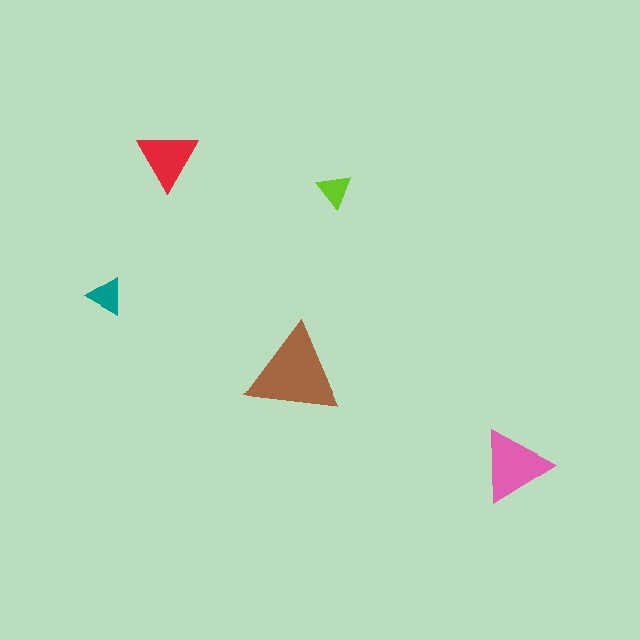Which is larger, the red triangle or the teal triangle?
The red one.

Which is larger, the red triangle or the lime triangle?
The red one.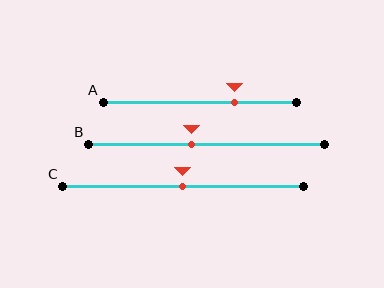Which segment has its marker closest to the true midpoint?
Segment C has its marker closest to the true midpoint.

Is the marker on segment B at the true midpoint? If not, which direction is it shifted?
No, the marker on segment B is shifted to the left by about 7% of the segment length.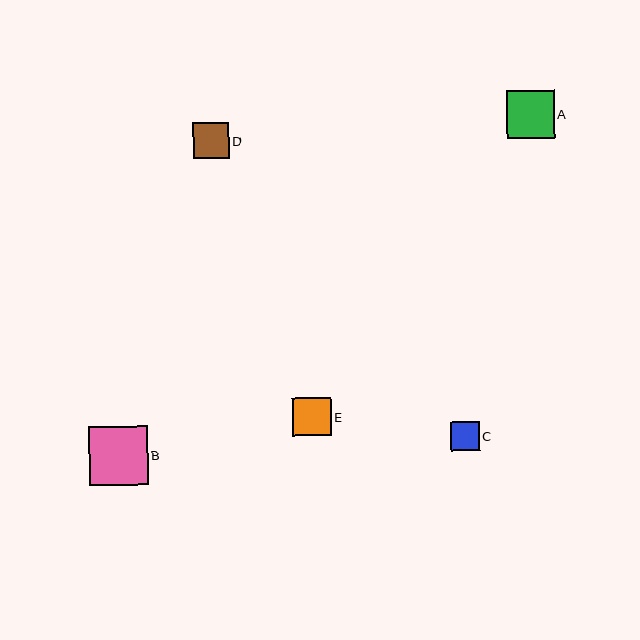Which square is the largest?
Square B is the largest with a size of approximately 59 pixels.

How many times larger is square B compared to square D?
Square B is approximately 1.7 times the size of square D.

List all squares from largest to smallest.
From largest to smallest: B, A, E, D, C.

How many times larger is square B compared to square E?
Square B is approximately 1.5 times the size of square E.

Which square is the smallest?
Square C is the smallest with a size of approximately 29 pixels.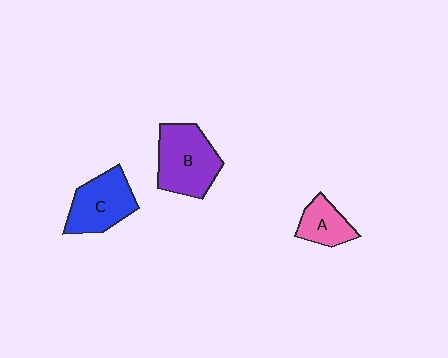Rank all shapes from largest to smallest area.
From largest to smallest: B (purple), C (blue), A (pink).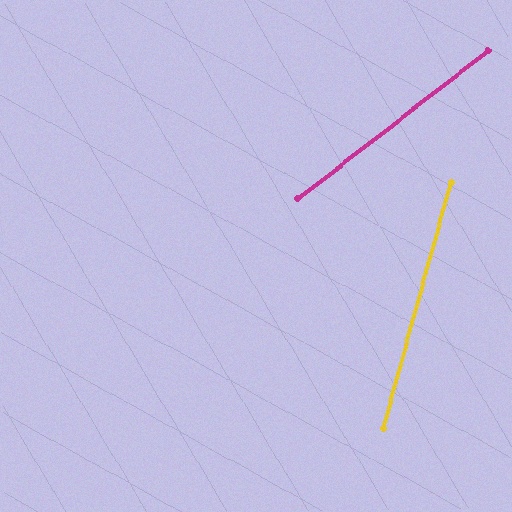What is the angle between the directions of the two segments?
Approximately 37 degrees.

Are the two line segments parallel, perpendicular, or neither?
Neither parallel nor perpendicular — they differ by about 37°.